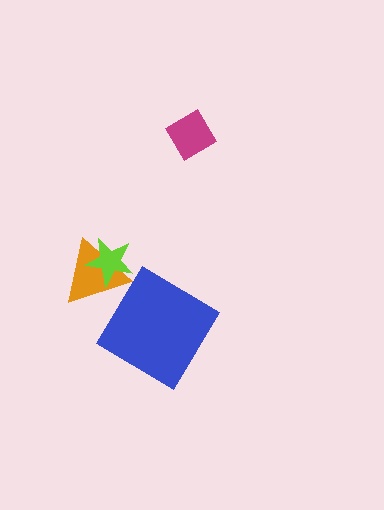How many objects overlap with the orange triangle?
1 object overlaps with the orange triangle.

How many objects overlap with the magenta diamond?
0 objects overlap with the magenta diamond.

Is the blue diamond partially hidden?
No, no other shape covers it.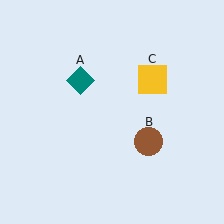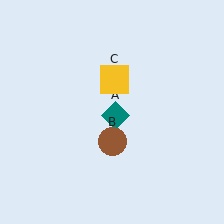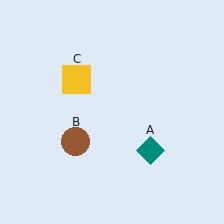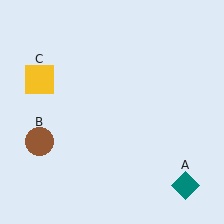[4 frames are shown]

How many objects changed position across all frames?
3 objects changed position: teal diamond (object A), brown circle (object B), yellow square (object C).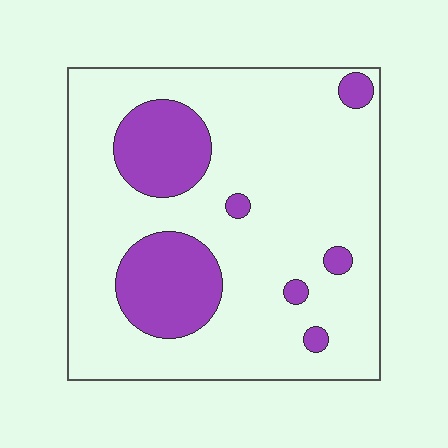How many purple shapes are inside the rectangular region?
7.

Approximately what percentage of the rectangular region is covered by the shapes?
Approximately 20%.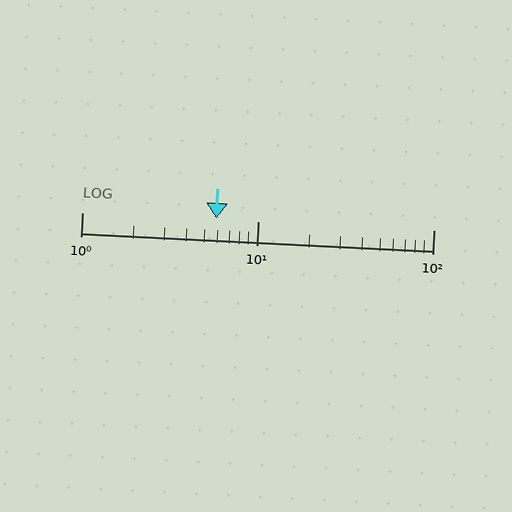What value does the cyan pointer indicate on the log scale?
The pointer indicates approximately 5.8.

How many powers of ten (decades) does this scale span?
The scale spans 2 decades, from 1 to 100.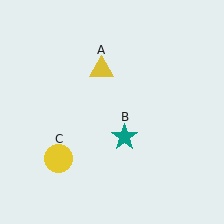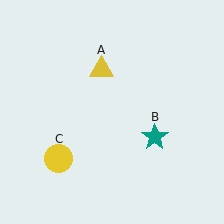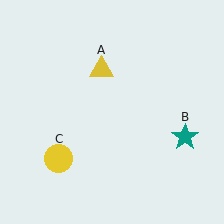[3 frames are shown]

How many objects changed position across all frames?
1 object changed position: teal star (object B).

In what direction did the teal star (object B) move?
The teal star (object B) moved right.